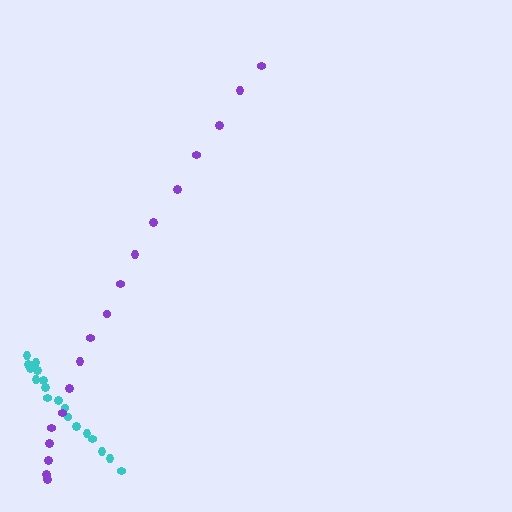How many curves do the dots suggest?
There are 2 distinct paths.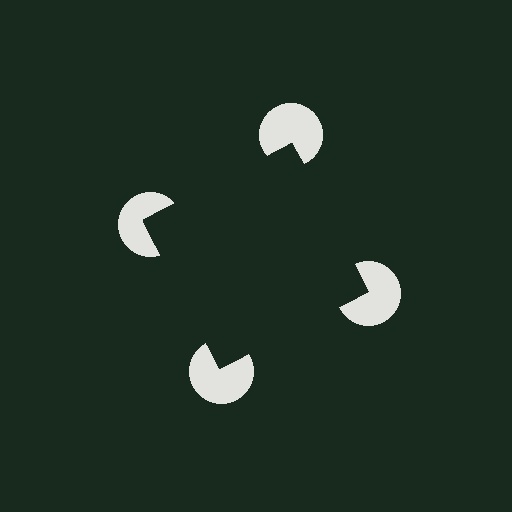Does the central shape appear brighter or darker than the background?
It typically appears slightly darker than the background, even though no actual brightness change is drawn.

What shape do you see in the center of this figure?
An illusory square — its edges are inferred from the aligned wedge cuts in the pac-man discs, not physically drawn.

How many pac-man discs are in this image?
There are 4 — one at each vertex of the illusory square.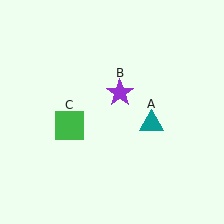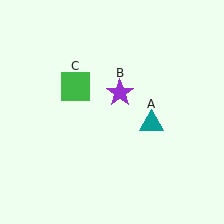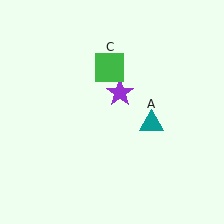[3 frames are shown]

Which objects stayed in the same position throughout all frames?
Teal triangle (object A) and purple star (object B) remained stationary.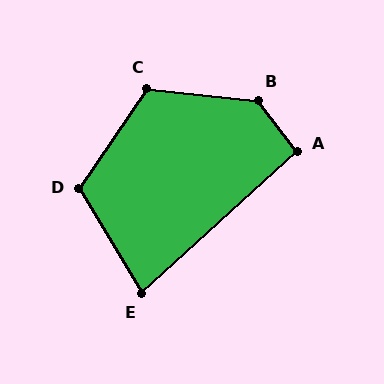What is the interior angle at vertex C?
Approximately 118 degrees (obtuse).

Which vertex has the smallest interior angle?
E, at approximately 79 degrees.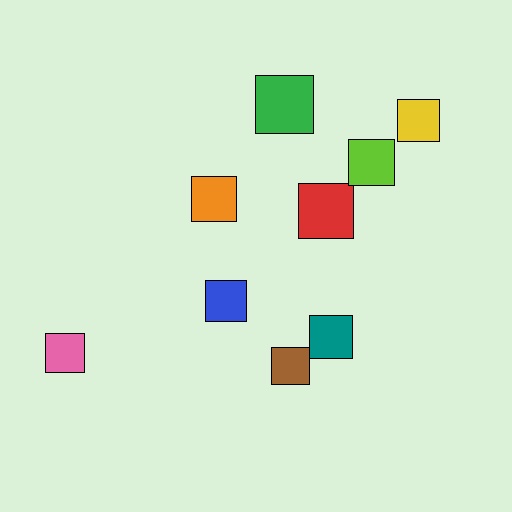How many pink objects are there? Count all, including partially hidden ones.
There is 1 pink object.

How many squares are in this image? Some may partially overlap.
There are 9 squares.